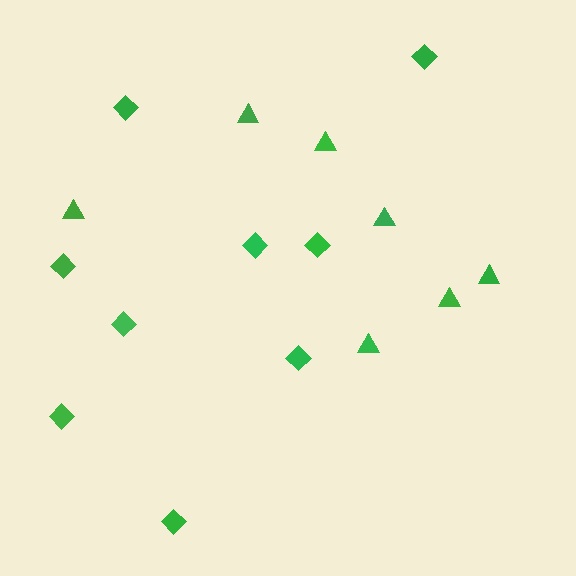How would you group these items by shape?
There are 2 groups: one group of triangles (7) and one group of diamonds (9).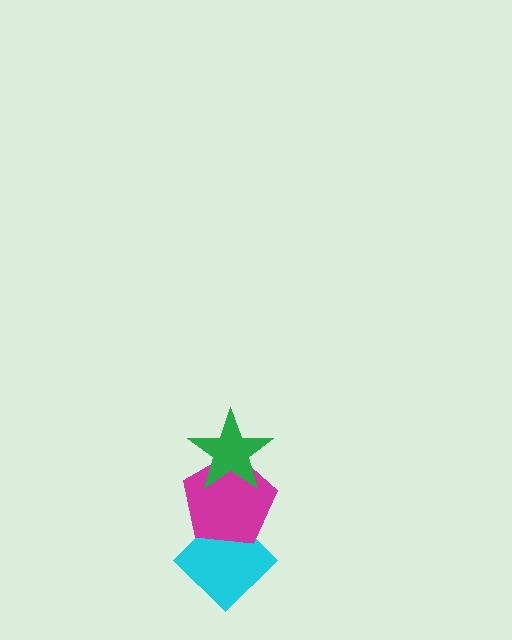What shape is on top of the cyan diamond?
The magenta pentagon is on top of the cyan diamond.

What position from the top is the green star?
The green star is 1st from the top.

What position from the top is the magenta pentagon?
The magenta pentagon is 2nd from the top.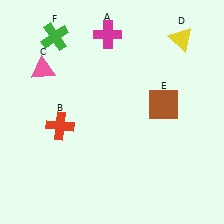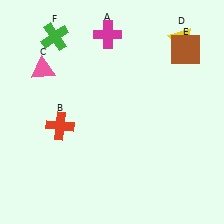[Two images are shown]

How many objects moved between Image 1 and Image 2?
1 object moved between the two images.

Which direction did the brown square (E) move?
The brown square (E) moved up.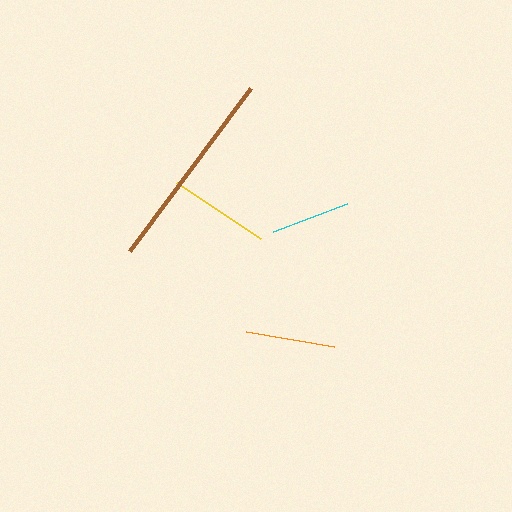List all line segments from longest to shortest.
From longest to shortest: brown, yellow, orange, cyan.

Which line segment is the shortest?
The cyan line is the shortest at approximately 79 pixels.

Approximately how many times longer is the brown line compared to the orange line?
The brown line is approximately 2.3 times the length of the orange line.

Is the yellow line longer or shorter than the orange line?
The yellow line is longer than the orange line.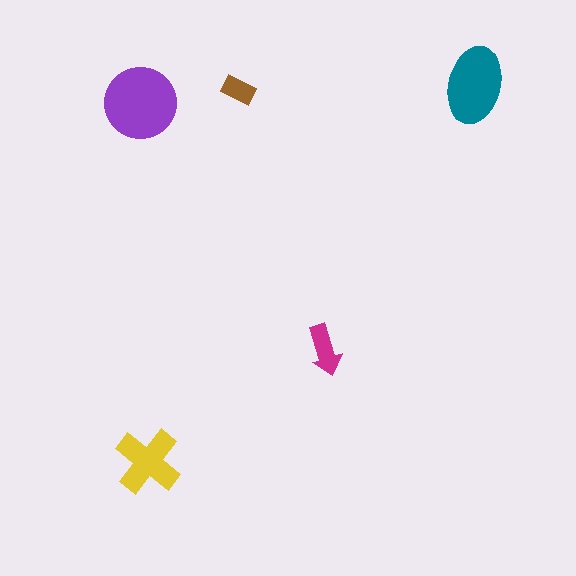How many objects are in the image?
There are 5 objects in the image.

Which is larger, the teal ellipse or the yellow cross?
The teal ellipse.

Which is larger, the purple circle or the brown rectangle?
The purple circle.